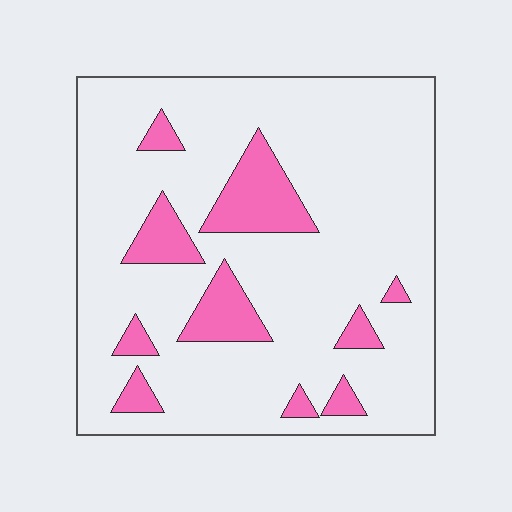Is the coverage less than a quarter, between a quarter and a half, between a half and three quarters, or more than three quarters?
Less than a quarter.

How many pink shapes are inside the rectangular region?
10.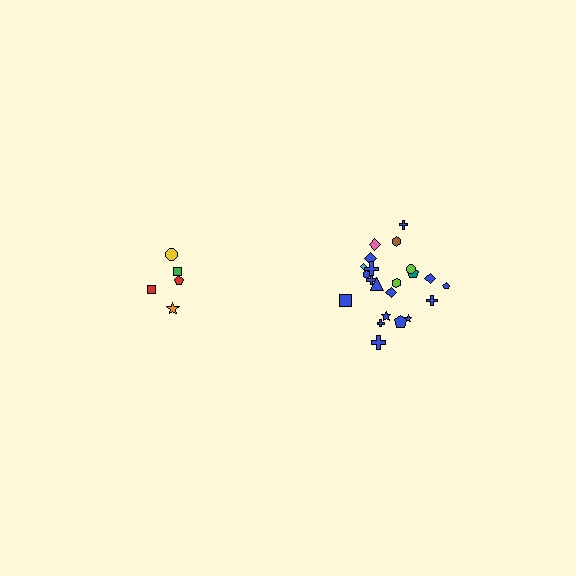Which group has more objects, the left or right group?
The right group.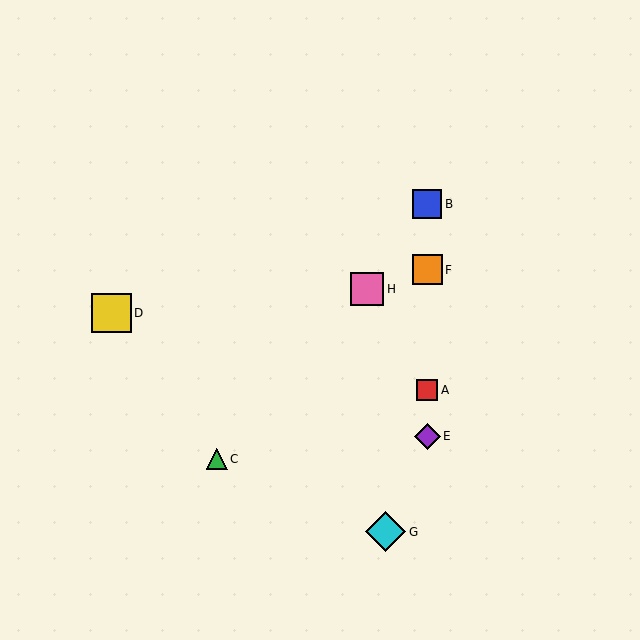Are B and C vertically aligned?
No, B is at x≈427 and C is at x≈217.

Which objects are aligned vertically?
Objects A, B, E, F are aligned vertically.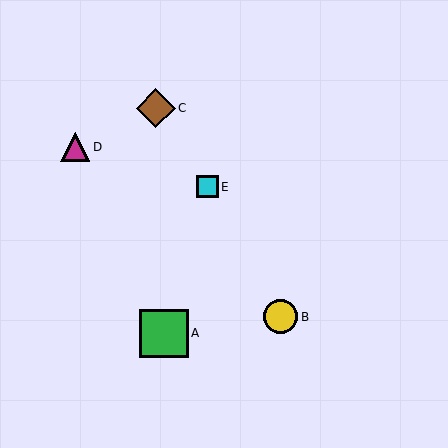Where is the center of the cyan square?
The center of the cyan square is at (208, 187).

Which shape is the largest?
The green square (labeled A) is the largest.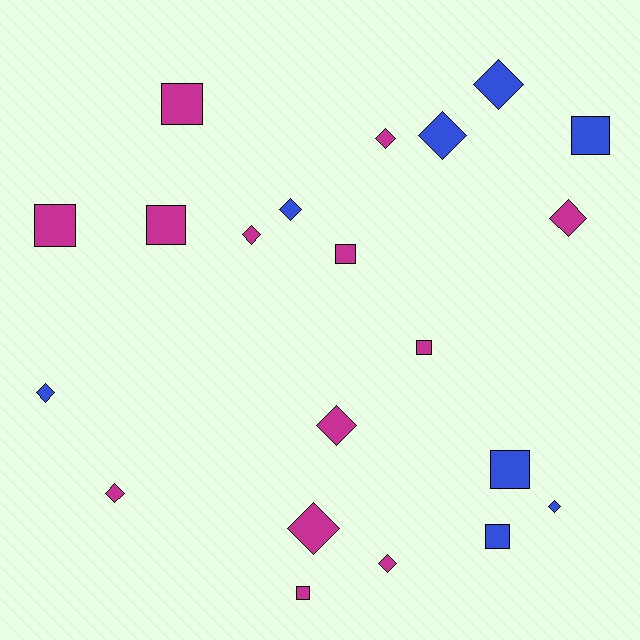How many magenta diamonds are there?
There are 7 magenta diamonds.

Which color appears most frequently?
Magenta, with 13 objects.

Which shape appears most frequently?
Diamond, with 12 objects.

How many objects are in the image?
There are 21 objects.